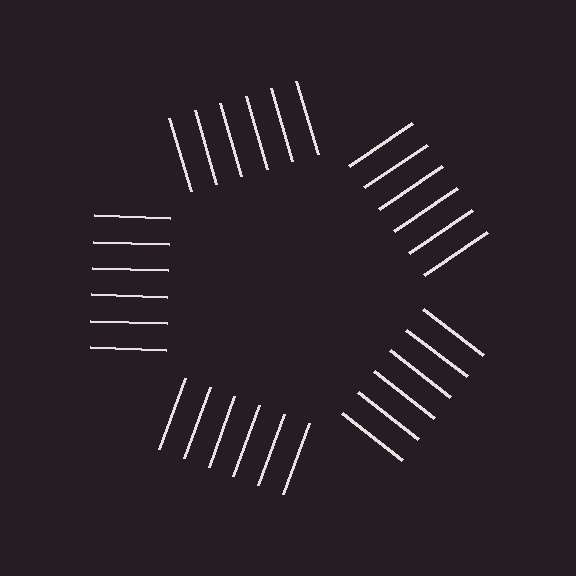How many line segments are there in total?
30 — 6 along each of the 5 edges.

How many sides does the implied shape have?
5 sides — the line-ends trace a pentagon.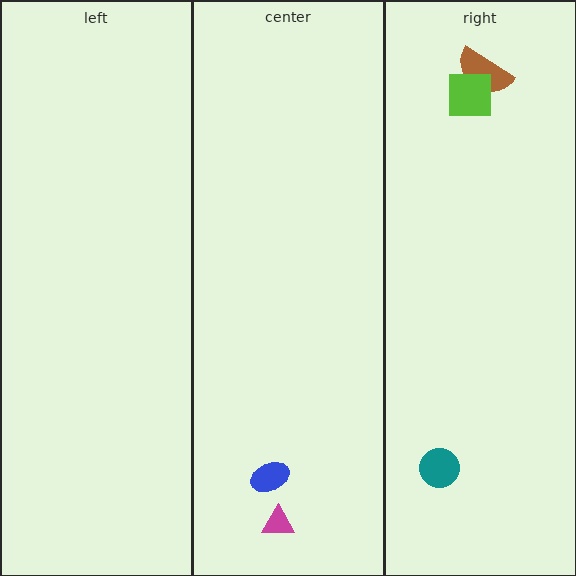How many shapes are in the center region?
2.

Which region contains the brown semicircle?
The right region.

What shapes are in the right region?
The teal circle, the brown semicircle, the lime square.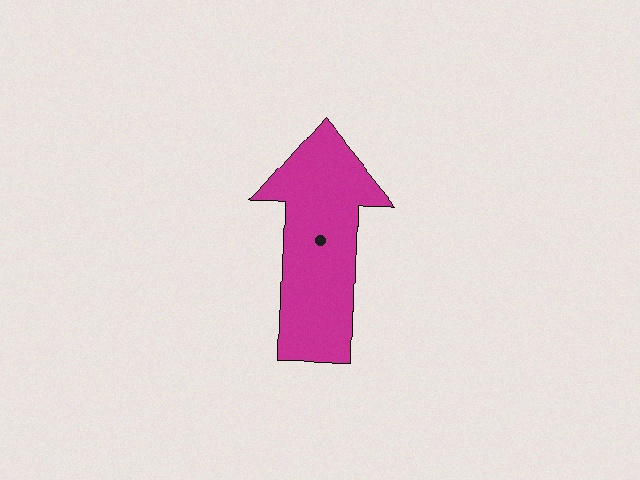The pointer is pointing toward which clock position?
Roughly 12 o'clock.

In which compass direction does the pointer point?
North.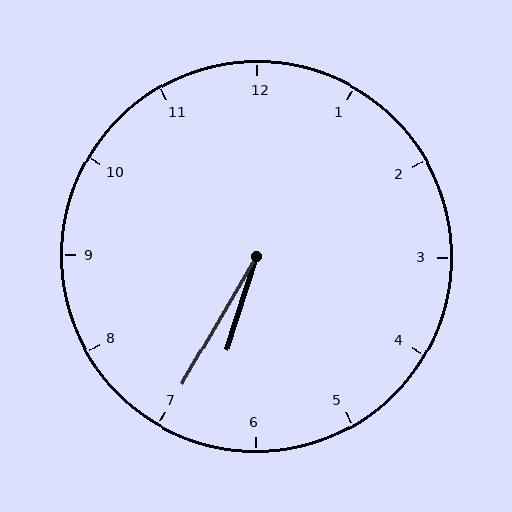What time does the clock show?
6:35.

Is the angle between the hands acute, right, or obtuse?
It is acute.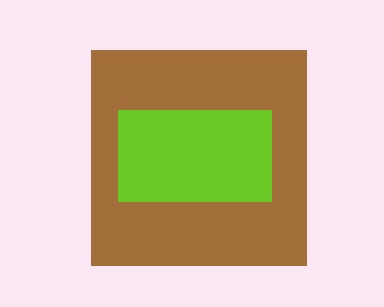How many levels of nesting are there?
2.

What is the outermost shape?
The brown square.